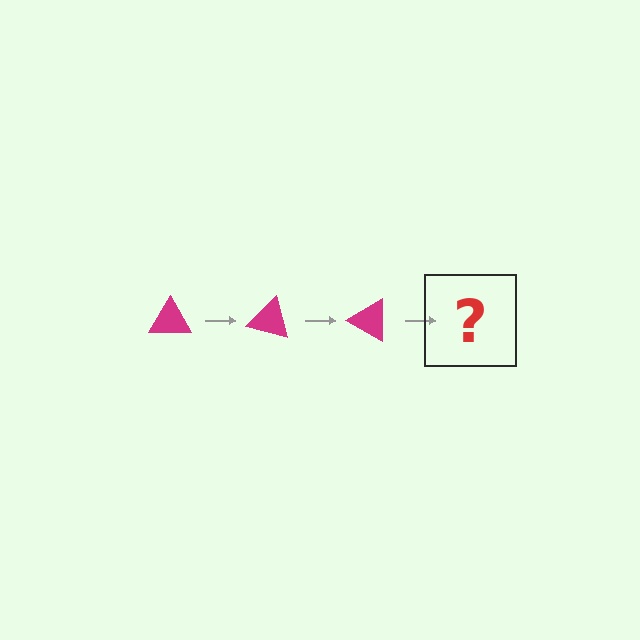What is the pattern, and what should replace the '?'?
The pattern is that the triangle rotates 15 degrees each step. The '?' should be a magenta triangle rotated 45 degrees.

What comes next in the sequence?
The next element should be a magenta triangle rotated 45 degrees.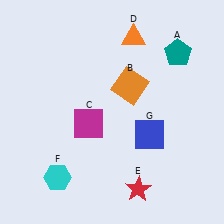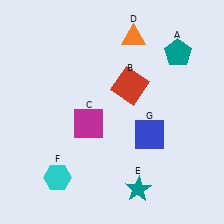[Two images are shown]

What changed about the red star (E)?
In Image 1, E is red. In Image 2, it changed to teal.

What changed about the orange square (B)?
In Image 1, B is orange. In Image 2, it changed to red.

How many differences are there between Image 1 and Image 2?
There are 2 differences between the two images.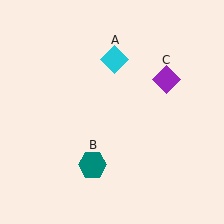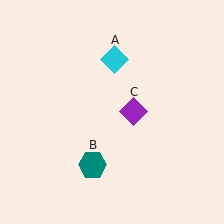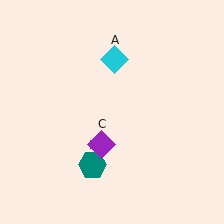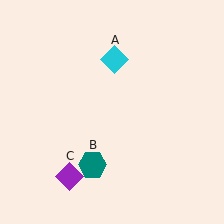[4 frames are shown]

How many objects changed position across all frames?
1 object changed position: purple diamond (object C).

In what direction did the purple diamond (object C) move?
The purple diamond (object C) moved down and to the left.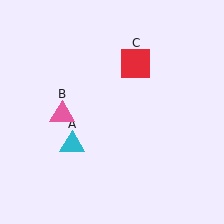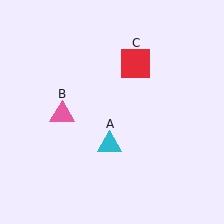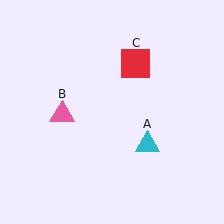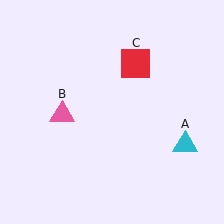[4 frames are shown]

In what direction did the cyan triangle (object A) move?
The cyan triangle (object A) moved right.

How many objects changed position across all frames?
1 object changed position: cyan triangle (object A).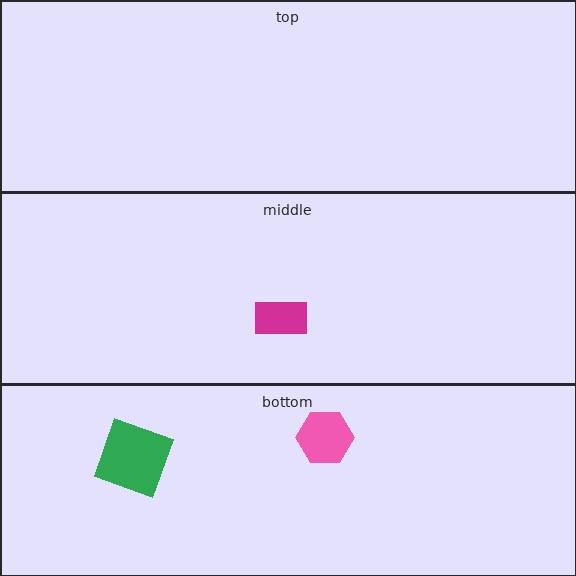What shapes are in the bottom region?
The green square, the pink hexagon.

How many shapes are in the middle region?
1.